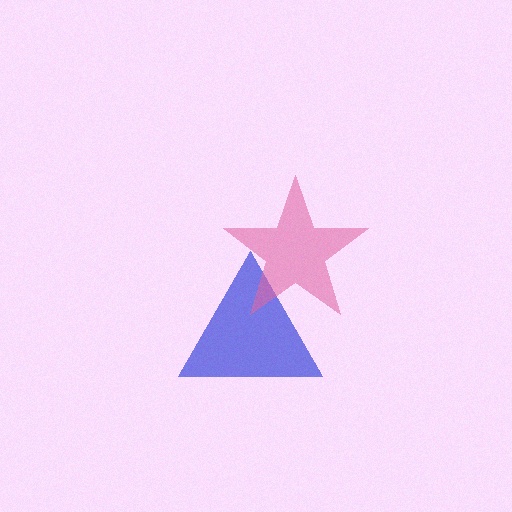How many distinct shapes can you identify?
There are 2 distinct shapes: a blue triangle, a pink star.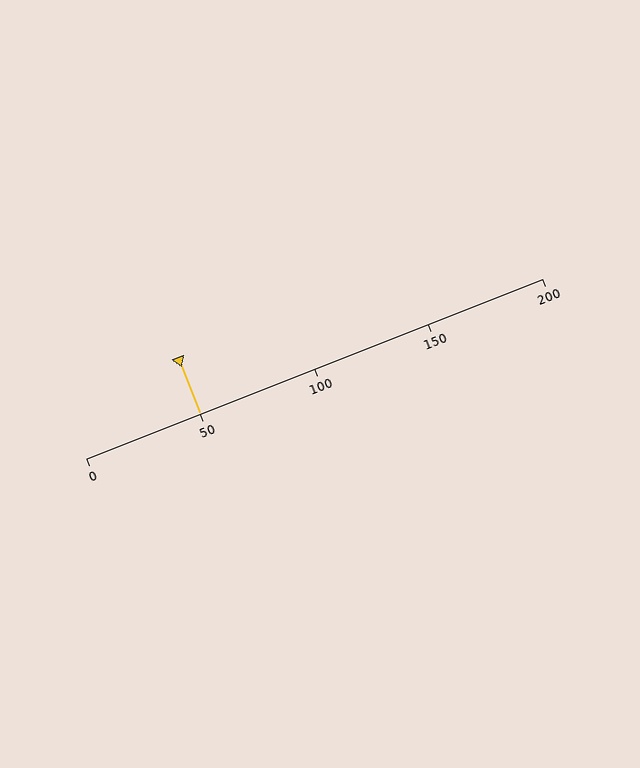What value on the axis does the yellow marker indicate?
The marker indicates approximately 50.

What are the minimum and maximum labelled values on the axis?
The axis runs from 0 to 200.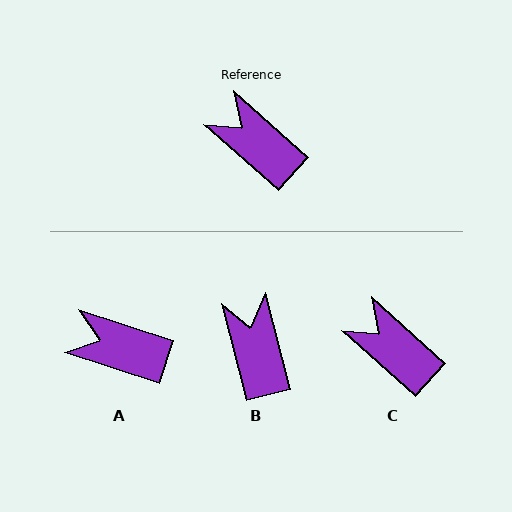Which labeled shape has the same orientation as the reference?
C.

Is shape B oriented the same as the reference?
No, it is off by about 34 degrees.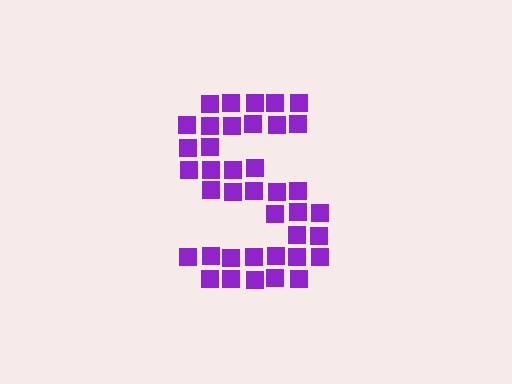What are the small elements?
The small elements are squares.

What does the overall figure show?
The overall figure shows the letter S.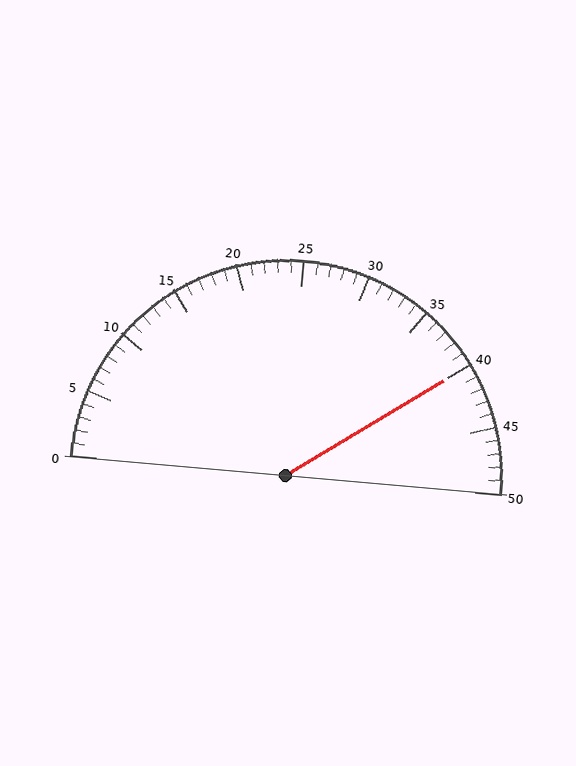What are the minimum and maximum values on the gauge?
The gauge ranges from 0 to 50.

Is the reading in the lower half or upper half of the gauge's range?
The reading is in the upper half of the range (0 to 50).